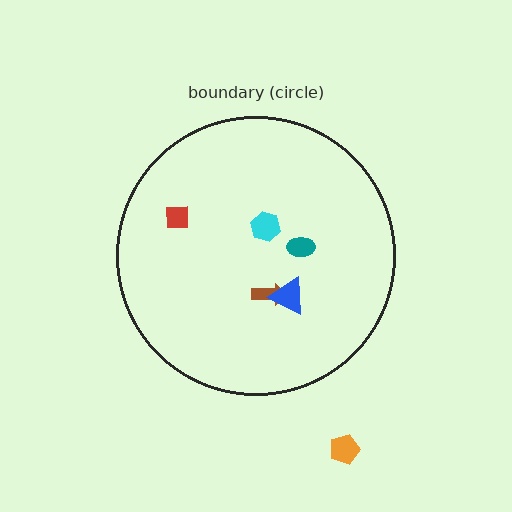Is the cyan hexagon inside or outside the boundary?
Inside.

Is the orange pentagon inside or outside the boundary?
Outside.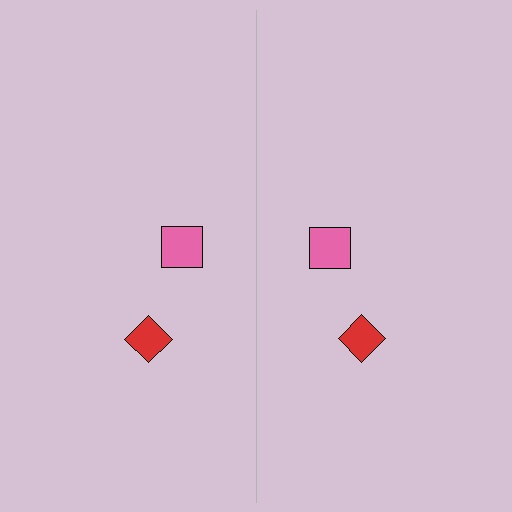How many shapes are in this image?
There are 4 shapes in this image.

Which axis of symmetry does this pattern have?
The pattern has a vertical axis of symmetry running through the center of the image.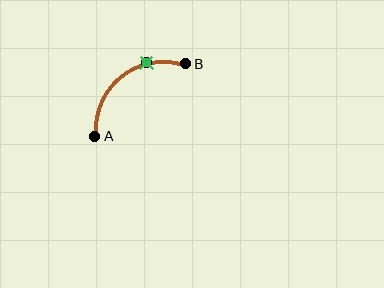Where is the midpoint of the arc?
The arc midpoint is the point on the curve farthest from the straight line joining A and B. It sits above and to the left of that line.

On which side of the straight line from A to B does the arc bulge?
The arc bulges above and to the left of the straight line connecting A and B.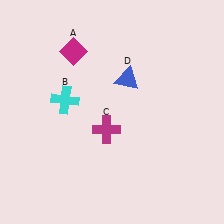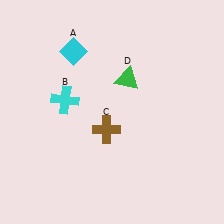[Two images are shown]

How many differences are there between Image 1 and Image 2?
There are 3 differences between the two images.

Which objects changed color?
A changed from magenta to cyan. C changed from magenta to brown. D changed from blue to green.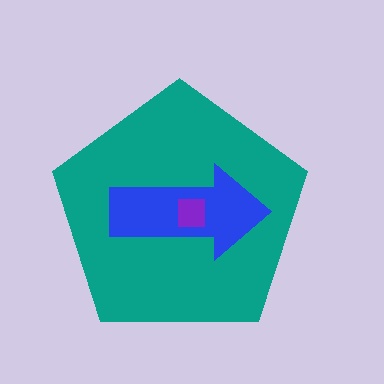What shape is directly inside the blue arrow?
The purple square.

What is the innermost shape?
The purple square.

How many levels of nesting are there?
3.